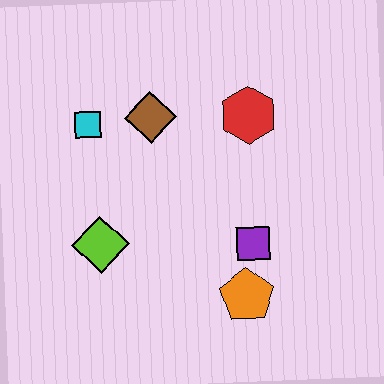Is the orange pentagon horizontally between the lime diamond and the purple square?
Yes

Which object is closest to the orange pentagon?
The purple square is closest to the orange pentagon.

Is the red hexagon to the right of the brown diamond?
Yes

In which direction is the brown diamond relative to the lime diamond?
The brown diamond is above the lime diamond.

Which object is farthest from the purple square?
The cyan square is farthest from the purple square.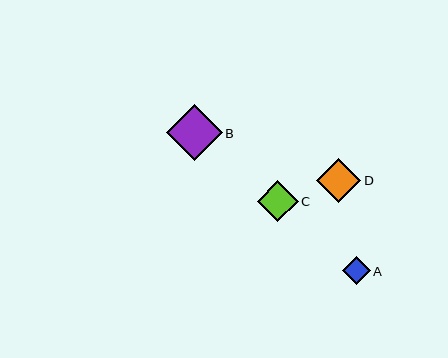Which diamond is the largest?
Diamond B is the largest with a size of approximately 56 pixels.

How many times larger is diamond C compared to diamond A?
Diamond C is approximately 1.5 times the size of diamond A.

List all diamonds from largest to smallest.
From largest to smallest: B, D, C, A.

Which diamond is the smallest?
Diamond A is the smallest with a size of approximately 28 pixels.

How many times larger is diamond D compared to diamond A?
Diamond D is approximately 1.6 times the size of diamond A.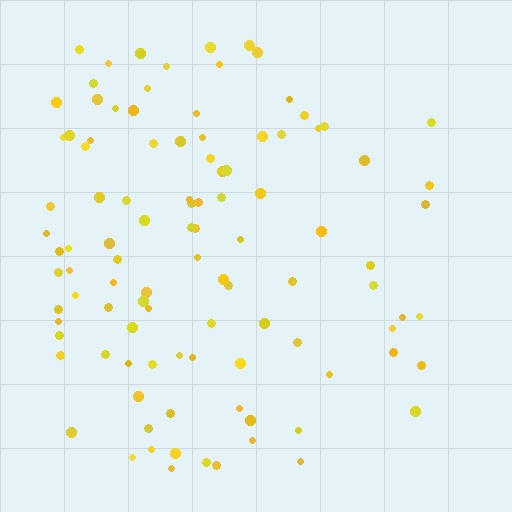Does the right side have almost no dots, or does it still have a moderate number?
Still a moderate number, just noticeably fewer than the left.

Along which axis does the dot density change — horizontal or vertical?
Horizontal.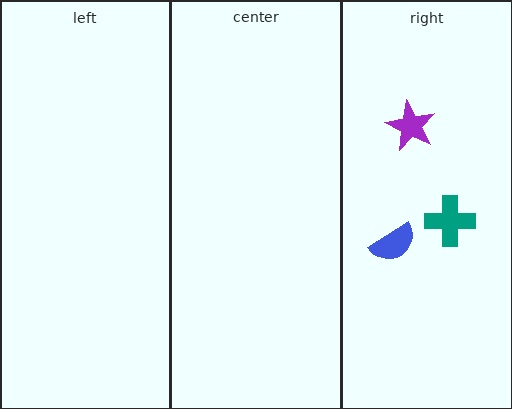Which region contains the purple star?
The right region.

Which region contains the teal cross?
The right region.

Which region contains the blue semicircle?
The right region.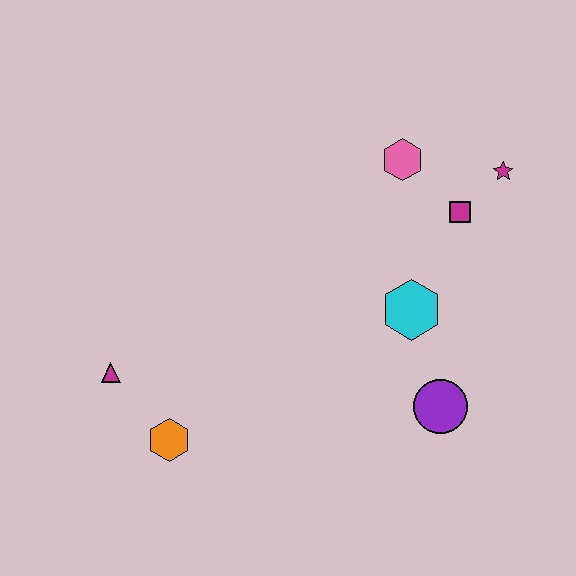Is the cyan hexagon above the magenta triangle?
Yes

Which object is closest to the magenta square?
The magenta star is closest to the magenta square.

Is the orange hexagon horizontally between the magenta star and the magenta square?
No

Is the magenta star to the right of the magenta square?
Yes